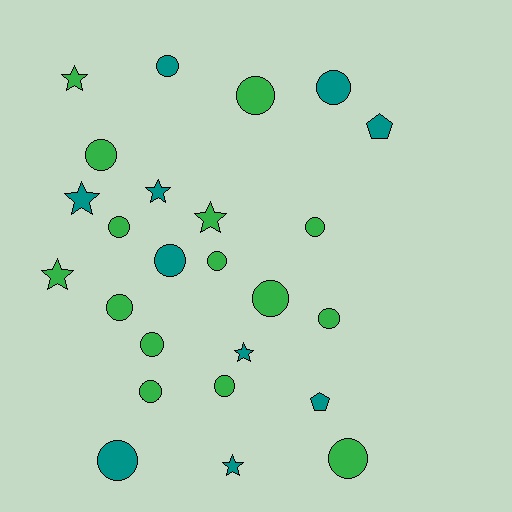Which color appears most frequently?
Green, with 15 objects.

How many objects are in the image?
There are 25 objects.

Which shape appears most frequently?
Circle, with 16 objects.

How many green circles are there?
There are 12 green circles.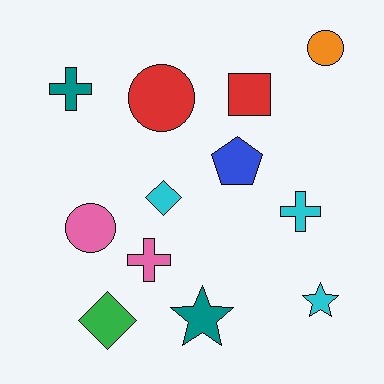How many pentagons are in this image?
There is 1 pentagon.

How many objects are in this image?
There are 12 objects.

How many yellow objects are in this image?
There are no yellow objects.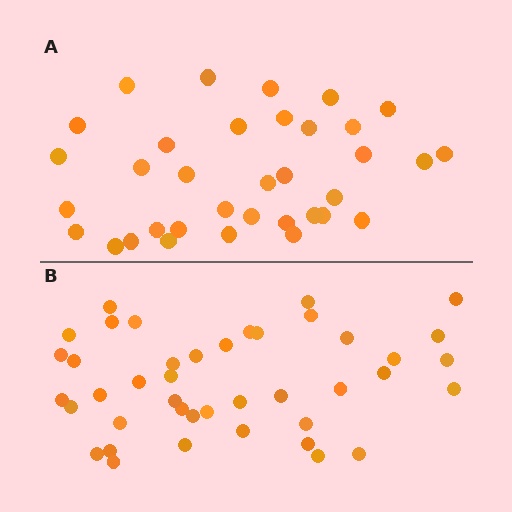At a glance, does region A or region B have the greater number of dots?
Region B (the bottom region) has more dots.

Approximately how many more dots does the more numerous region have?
Region B has roughly 8 or so more dots than region A.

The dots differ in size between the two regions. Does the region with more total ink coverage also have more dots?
No. Region A has more total ink coverage because its dots are larger, but region B actually contains more individual dots. Total area can be misleading — the number of items is what matters here.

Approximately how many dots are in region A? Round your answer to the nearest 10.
About 40 dots. (The exact count is 35, which rounds to 40.)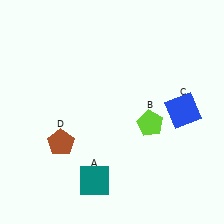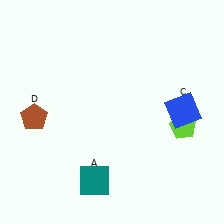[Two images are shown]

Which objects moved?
The objects that moved are: the lime pentagon (B), the brown pentagon (D).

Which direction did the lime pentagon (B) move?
The lime pentagon (B) moved right.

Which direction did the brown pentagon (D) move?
The brown pentagon (D) moved left.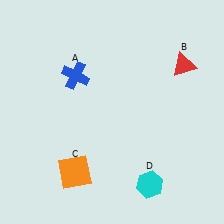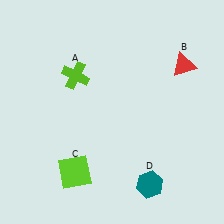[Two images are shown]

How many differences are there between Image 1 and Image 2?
There are 3 differences between the two images.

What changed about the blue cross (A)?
In Image 1, A is blue. In Image 2, it changed to lime.